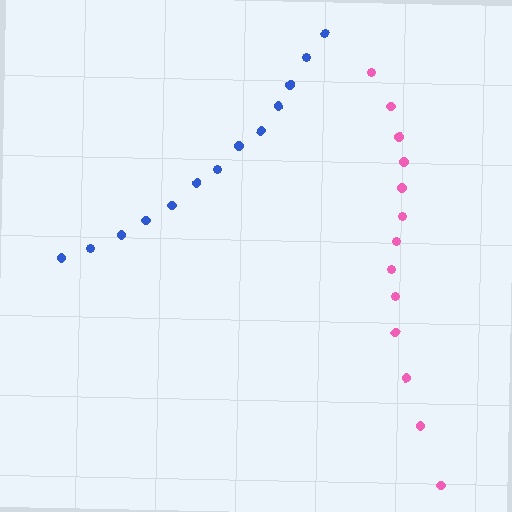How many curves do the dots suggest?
There are 2 distinct paths.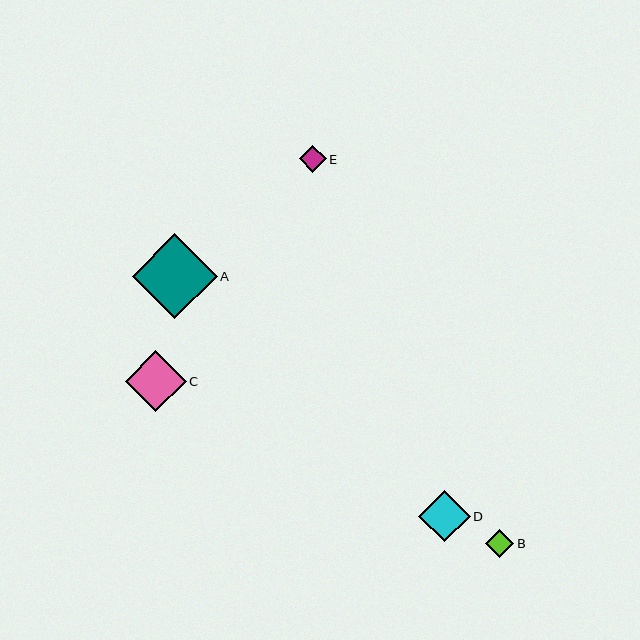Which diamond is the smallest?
Diamond E is the smallest with a size of approximately 27 pixels.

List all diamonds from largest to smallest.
From largest to smallest: A, C, D, B, E.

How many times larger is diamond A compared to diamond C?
Diamond A is approximately 1.4 times the size of diamond C.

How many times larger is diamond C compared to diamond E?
Diamond C is approximately 2.3 times the size of diamond E.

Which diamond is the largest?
Diamond A is the largest with a size of approximately 85 pixels.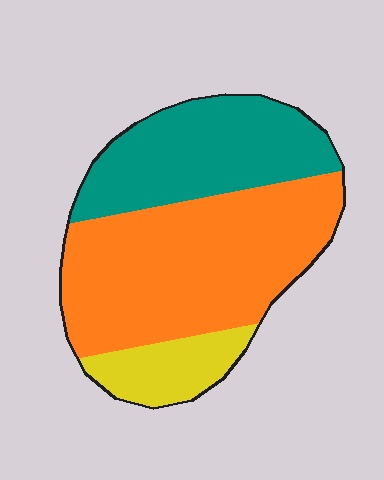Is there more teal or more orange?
Orange.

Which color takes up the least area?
Yellow, at roughly 15%.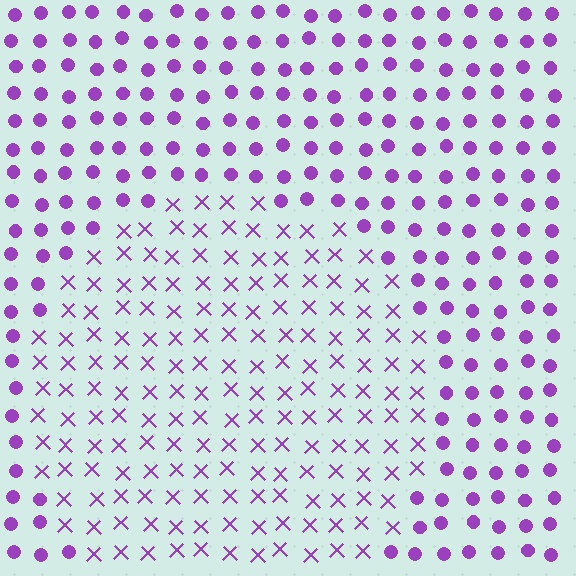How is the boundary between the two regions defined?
The boundary is defined by a change in element shape: X marks inside vs. circles outside. All elements share the same color and spacing.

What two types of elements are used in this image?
The image uses X marks inside the circle region and circles outside it.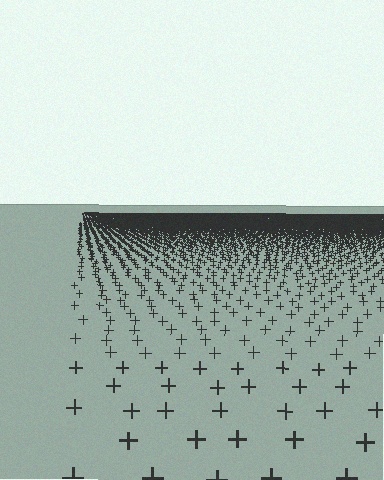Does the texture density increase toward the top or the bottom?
Density increases toward the top.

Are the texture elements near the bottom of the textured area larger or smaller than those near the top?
Larger. Near the bottom, elements are closer to the viewer and appear at a bigger on-screen size.